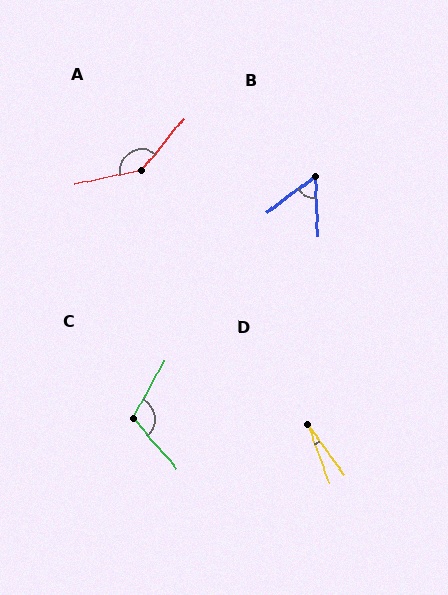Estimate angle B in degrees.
Approximately 56 degrees.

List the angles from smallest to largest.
D (16°), B (56°), C (111°), A (141°).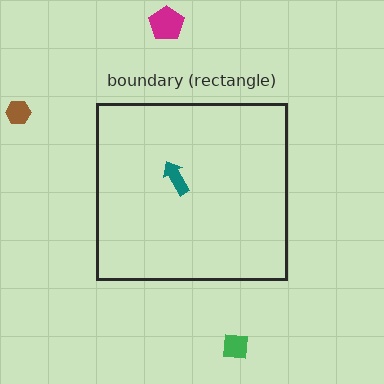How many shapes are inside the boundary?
1 inside, 3 outside.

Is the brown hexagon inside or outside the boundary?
Outside.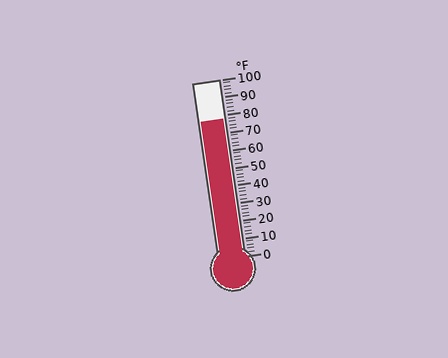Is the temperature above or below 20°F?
The temperature is above 20°F.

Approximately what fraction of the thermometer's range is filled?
The thermometer is filled to approximately 80% of its range.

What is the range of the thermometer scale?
The thermometer scale ranges from 0°F to 100°F.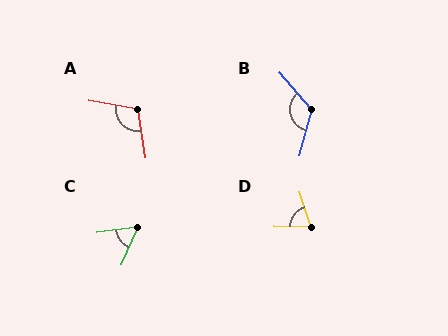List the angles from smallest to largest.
C (58°), D (72°), A (109°), B (124°).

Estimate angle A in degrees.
Approximately 109 degrees.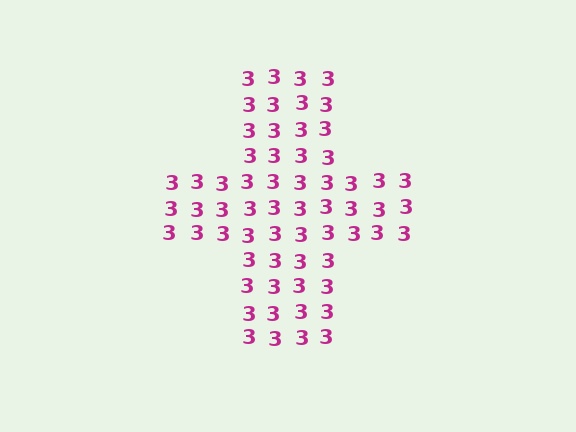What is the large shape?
The large shape is a cross.